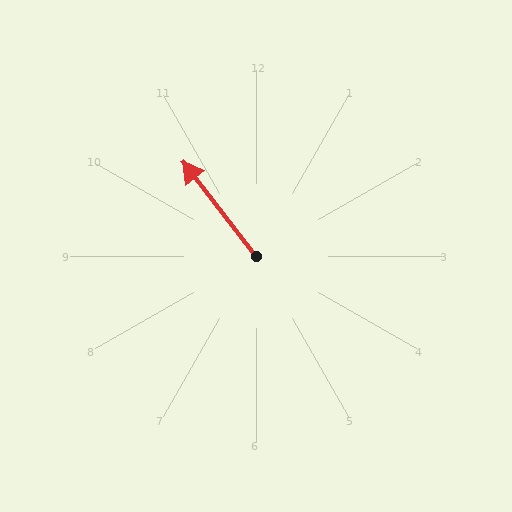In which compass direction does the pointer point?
Northwest.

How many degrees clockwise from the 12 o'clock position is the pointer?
Approximately 322 degrees.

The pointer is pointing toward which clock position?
Roughly 11 o'clock.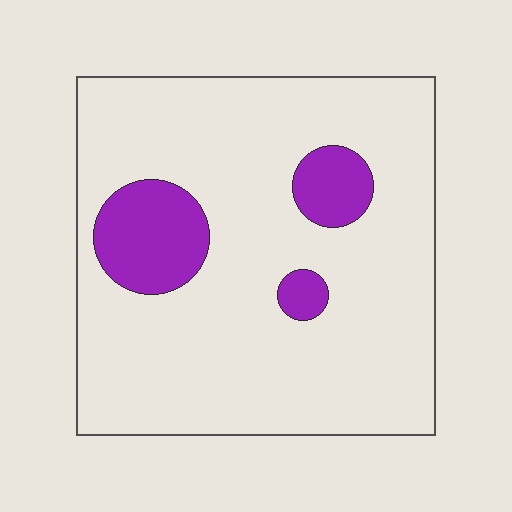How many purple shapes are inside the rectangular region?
3.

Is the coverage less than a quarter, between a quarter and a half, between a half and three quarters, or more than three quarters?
Less than a quarter.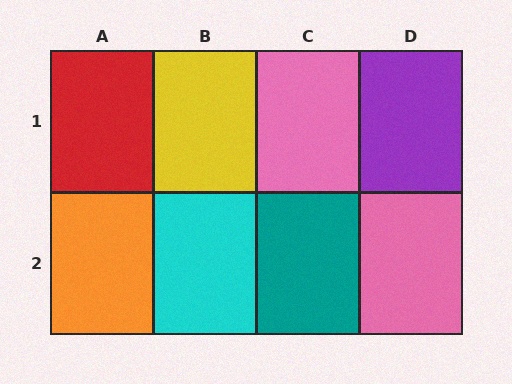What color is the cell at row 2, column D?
Pink.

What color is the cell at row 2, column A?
Orange.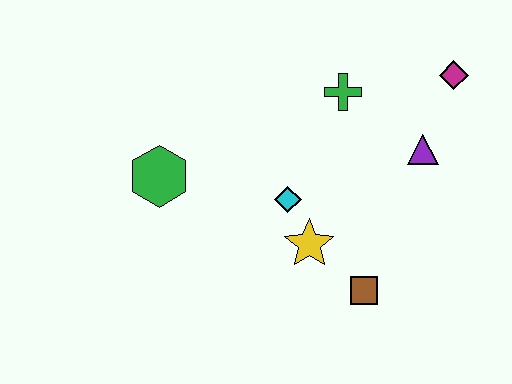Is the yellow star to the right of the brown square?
No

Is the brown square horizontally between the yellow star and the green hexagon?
No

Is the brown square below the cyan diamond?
Yes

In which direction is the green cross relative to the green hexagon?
The green cross is to the right of the green hexagon.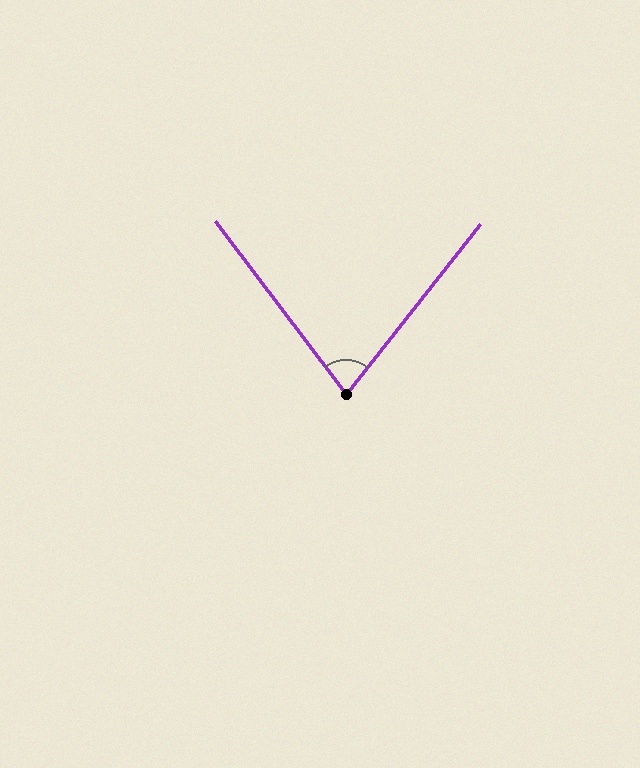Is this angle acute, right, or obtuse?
It is acute.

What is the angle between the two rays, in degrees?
Approximately 75 degrees.